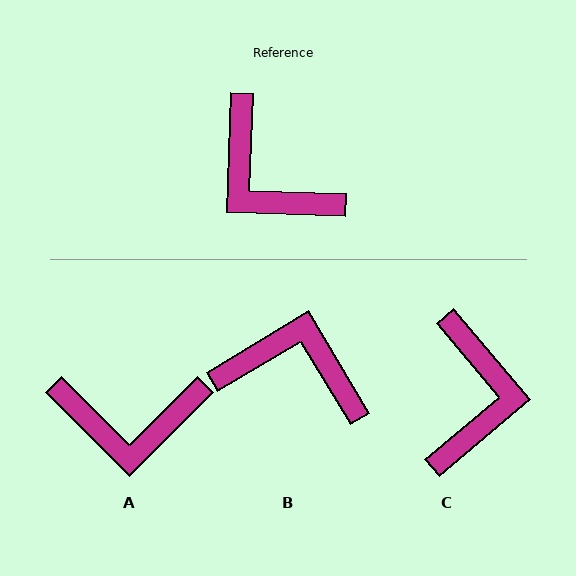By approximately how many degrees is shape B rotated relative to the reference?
Approximately 147 degrees clockwise.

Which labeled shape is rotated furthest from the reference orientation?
B, about 147 degrees away.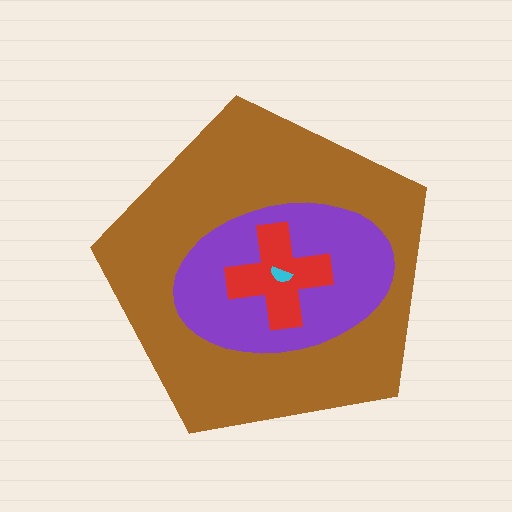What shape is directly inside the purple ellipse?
The red cross.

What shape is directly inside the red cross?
The cyan semicircle.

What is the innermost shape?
The cyan semicircle.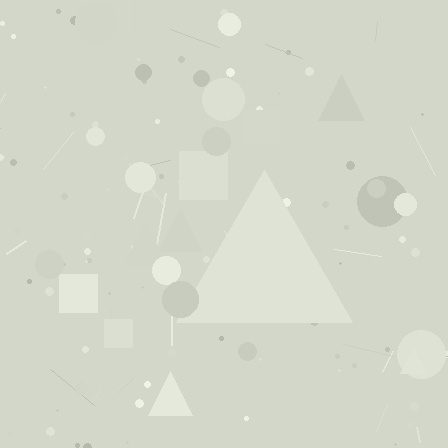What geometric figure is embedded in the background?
A triangle is embedded in the background.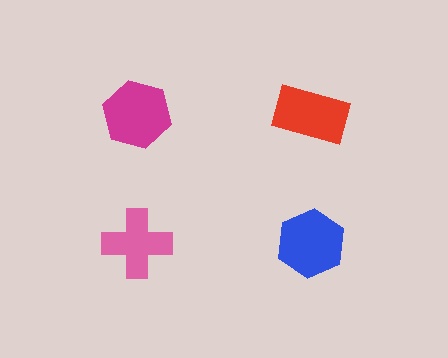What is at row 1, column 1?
A magenta hexagon.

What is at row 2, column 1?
A pink cross.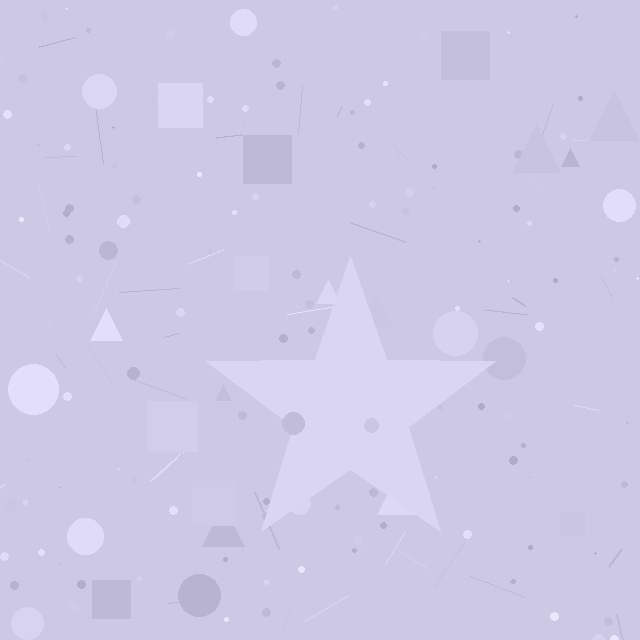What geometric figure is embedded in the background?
A star is embedded in the background.